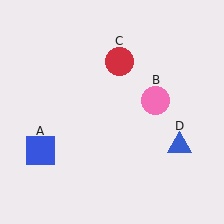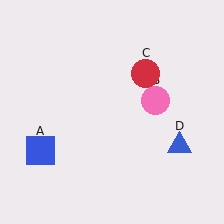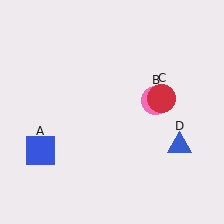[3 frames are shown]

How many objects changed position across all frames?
1 object changed position: red circle (object C).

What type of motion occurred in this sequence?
The red circle (object C) rotated clockwise around the center of the scene.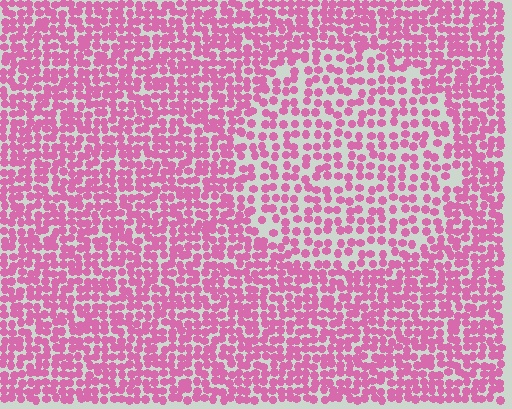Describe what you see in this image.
The image contains small pink elements arranged at two different densities. A circle-shaped region is visible where the elements are less densely packed than the surrounding area.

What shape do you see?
I see a circle.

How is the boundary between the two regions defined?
The boundary is defined by a change in element density (approximately 1.6x ratio). All elements are the same color, size, and shape.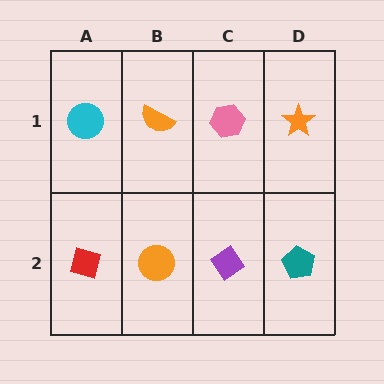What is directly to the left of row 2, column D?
A purple diamond.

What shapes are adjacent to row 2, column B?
An orange semicircle (row 1, column B), a red diamond (row 2, column A), a purple diamond (row 2, column C).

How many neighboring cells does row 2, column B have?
3.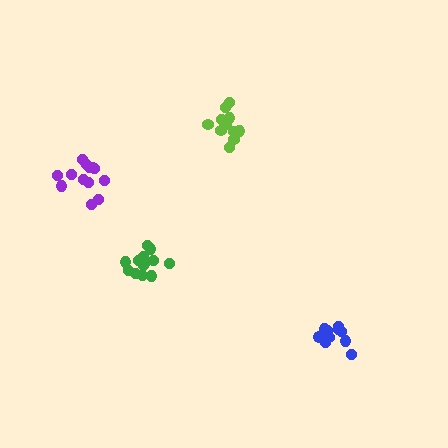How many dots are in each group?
Group 1: 13 dots, Group 2: 10 dots, Group 3: 13 dots, Group 4: 11 dots (47 total).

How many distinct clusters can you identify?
There are 4 distinct clusters.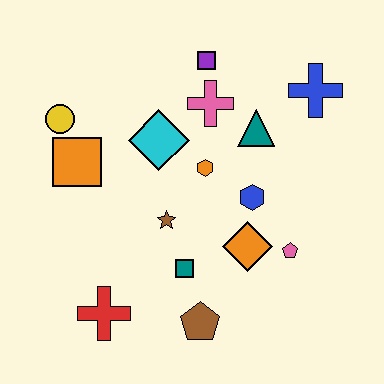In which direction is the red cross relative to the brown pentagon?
The red cross is to the left of the brown pentagon.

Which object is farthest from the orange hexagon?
The red cross is farthest from the orange hexagon.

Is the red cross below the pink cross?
Yes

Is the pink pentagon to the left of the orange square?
No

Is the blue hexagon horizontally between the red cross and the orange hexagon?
No